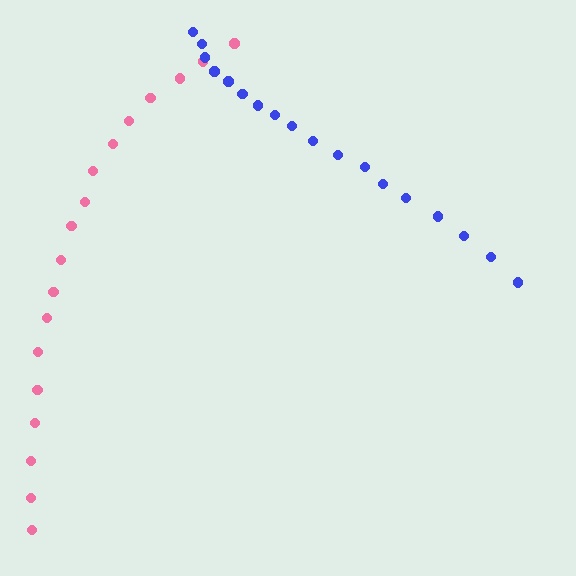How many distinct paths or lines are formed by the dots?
There are 2 distinct paths.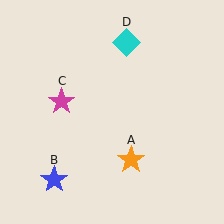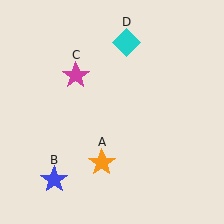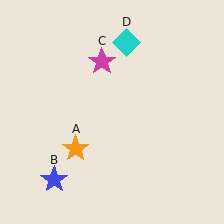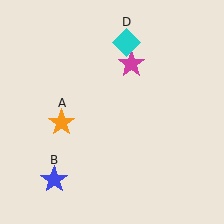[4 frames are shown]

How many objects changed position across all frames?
2 objects changed position: orange star (object A), magenta star (object C).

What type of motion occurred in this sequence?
The orange star (object A), magenta star (object C) rotated clockwise around the center of the scene.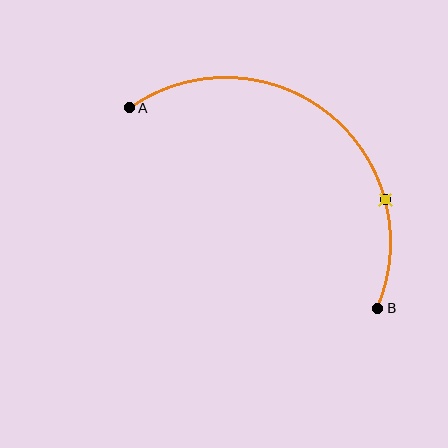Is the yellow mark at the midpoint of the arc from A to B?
No. The yellow mark lies on the arc but is closer to endpoint B. The arc midpoint would be at the point on the curve equidistant along the arc from both A and B.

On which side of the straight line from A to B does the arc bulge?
The arc bulges above and to the right of the straight line connecting A and B.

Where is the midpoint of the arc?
The arc midpoint is the point on the curve farthest from the straight line joining A and B. It sits above and to the right of that line.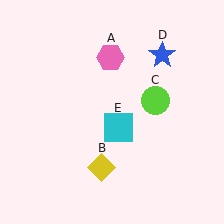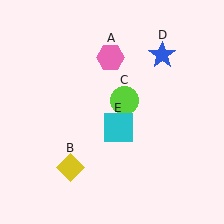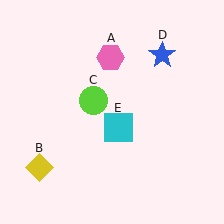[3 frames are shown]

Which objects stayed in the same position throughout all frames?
Pink hexagon (object A) and blue star (object D) and cyan square (object E) remained stationary.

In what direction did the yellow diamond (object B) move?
The yellow diamond (object B) moved left.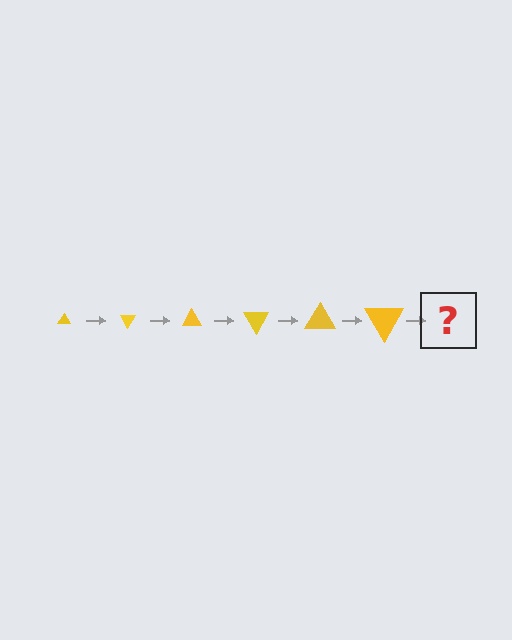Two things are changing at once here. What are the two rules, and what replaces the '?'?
The two rules are that the triangle grows larger each step and it rotates 60 degrees each step. The '?' should be a triangle, larger than the previous one and rotated 360 degrees from the start.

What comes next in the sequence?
The next element should be a triangle, larger than the previous one and rotated 360 degrees from the start.